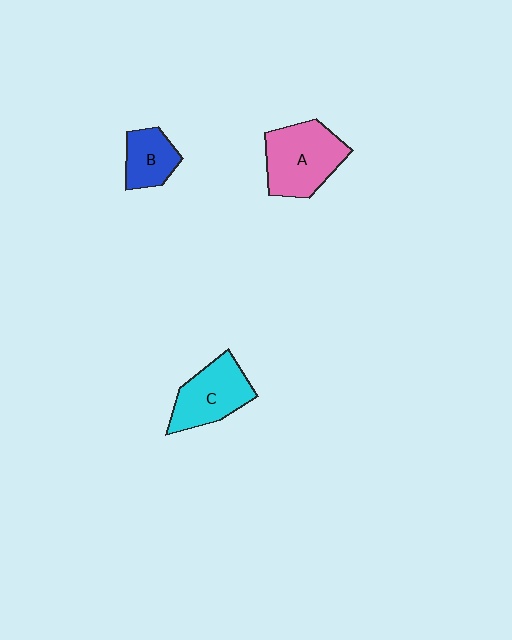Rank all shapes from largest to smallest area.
From largest to smallest: A (pink), C (cyan), B (blue).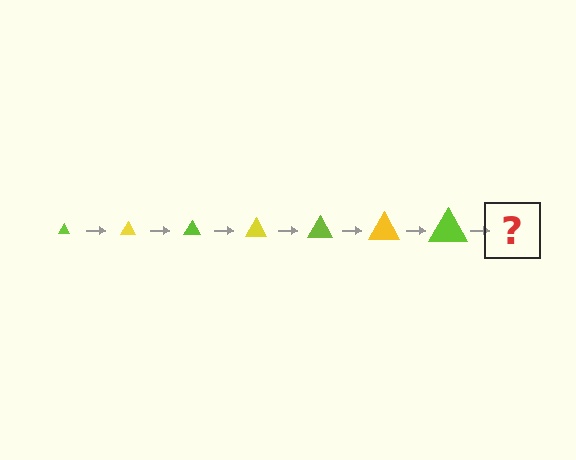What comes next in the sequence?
The next element should be a yellow triangle, larger than the previous one.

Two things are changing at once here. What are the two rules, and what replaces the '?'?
The two rules are that the triangle grows larger each step and the color cycles through lime and yellow. The '?' should be a yellow triangle, larger than the previous one.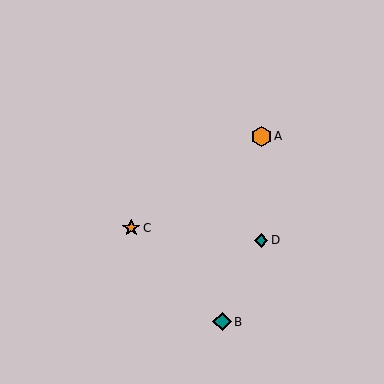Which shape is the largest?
The orange hexagon (labeled A) is the largest.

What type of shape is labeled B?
Shape B is a teal diamond.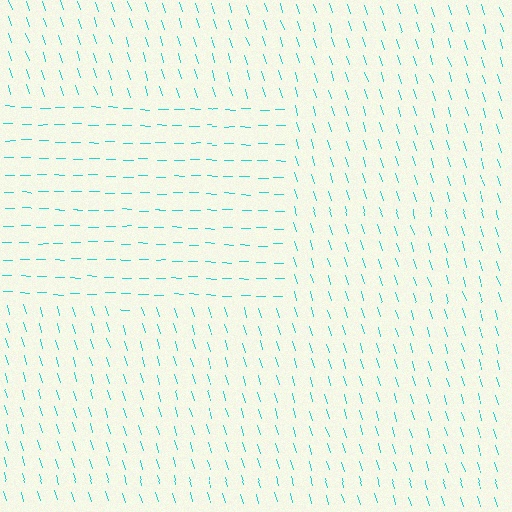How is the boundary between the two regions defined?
The boundary is defined purely by a change in line orientation (approximately 72 degrees difference). All lines are the same color and thickness.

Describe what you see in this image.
The image is filled with small cyan line segments. A rectangle region in the image has lines oriented differently from the surrounding lines, creating a visible texture boundary.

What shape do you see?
I see a rectangle.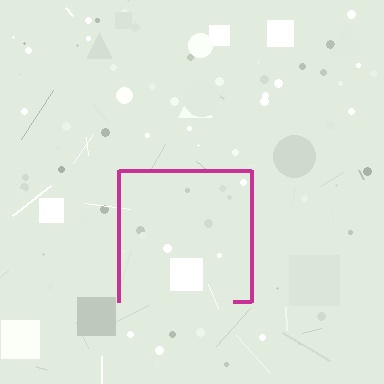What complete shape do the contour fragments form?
The contour fragments form a square.